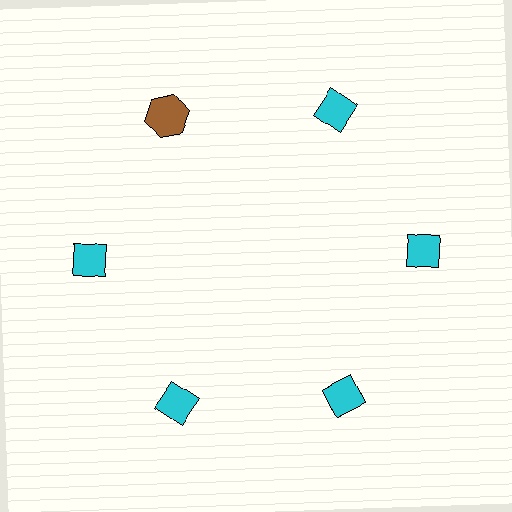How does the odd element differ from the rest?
It differs in both color (brown instead of cyan) and shape (hexagon instead of diamond).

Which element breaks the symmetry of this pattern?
The brown hexagon at roughly the 11 o'clock position breaks the symmetry. All other shapes are cyan diamonds.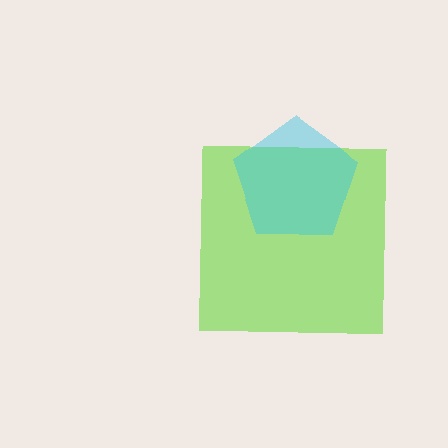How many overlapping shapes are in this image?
There are 2 overlapping shapes in the image.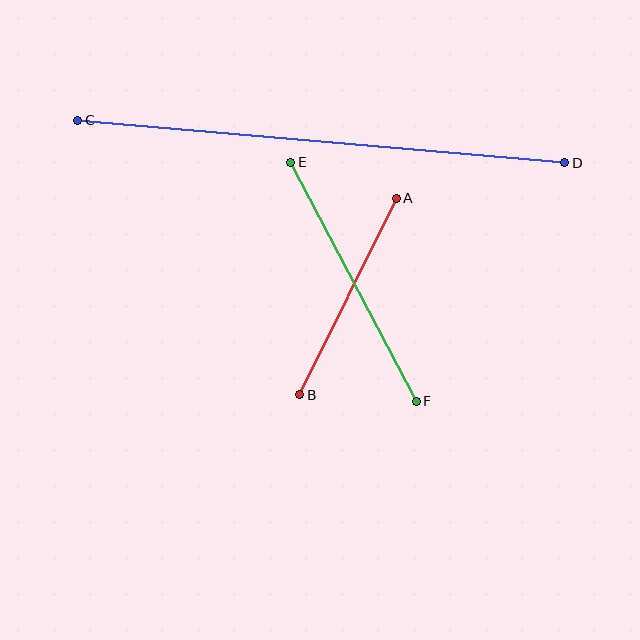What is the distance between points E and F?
The distance is approximately 270 pixels.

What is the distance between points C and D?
The distance is approximately 489 pixels.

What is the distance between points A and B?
The distance is approximately 219 pixels.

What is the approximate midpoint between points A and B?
The midpoint is at approximately (348, 297) pixels.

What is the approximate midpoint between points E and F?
The midpoint is at approximately (353, 282) pixels.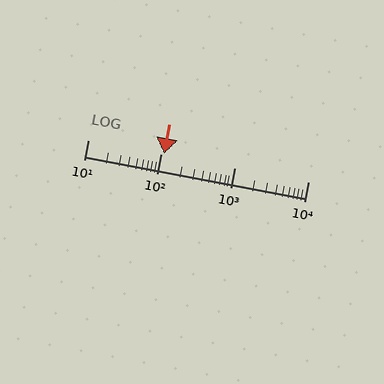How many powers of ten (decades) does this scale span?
The scale spans 3 decades, from 10 to 10000.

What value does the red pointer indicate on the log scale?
The pointer indicates approximately 110.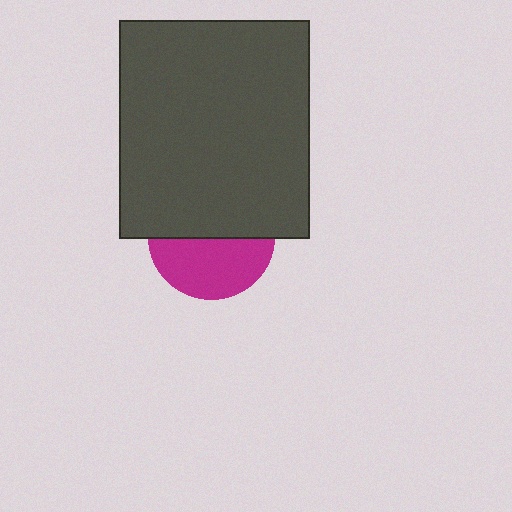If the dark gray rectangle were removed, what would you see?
You would see the complete magenta circle.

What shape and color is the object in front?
The object in front is a dark gray rectangle.